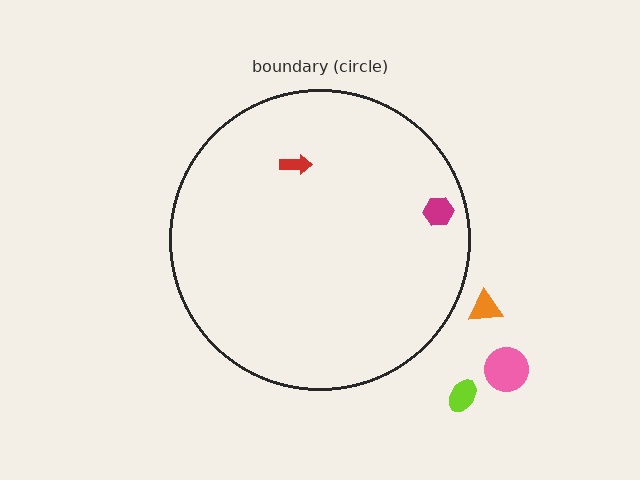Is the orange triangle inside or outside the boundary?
Outside.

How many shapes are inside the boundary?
2 inside, 3 outside.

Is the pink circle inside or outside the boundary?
Outside.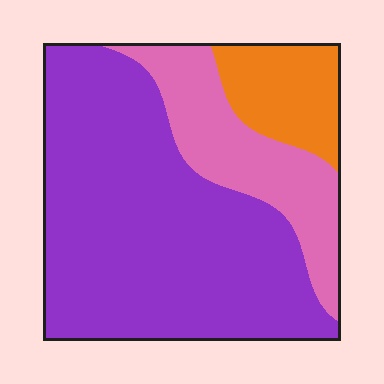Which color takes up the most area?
Purple, at roughly 65%.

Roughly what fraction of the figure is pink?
Pink covers 22% of the figure.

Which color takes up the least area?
Orange, at roughly 15%.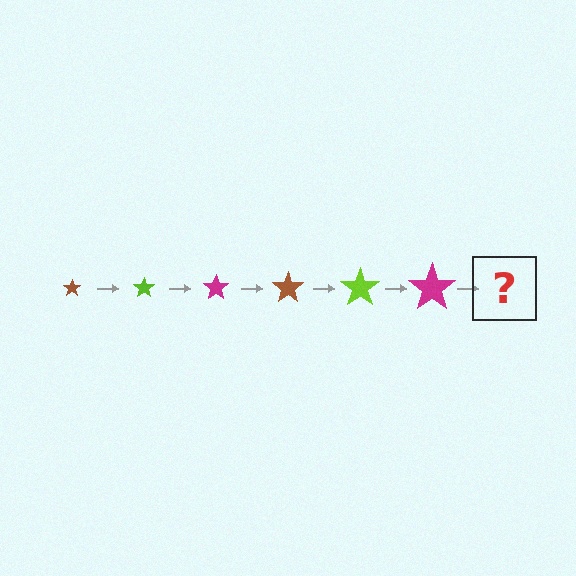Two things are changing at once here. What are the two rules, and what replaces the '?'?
The two rules are that the star grows larger each step and the color cycles through brown, lime, and magenta. The '?' should be a brown star, larger than the previous one.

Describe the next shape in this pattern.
It should be a brown star, larger than the previous one.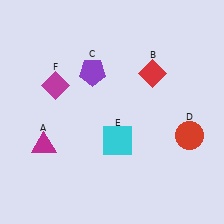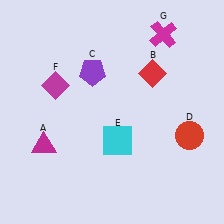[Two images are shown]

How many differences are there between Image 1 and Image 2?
There is 1 difference between the two images.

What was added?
A magenta cross (G) was added in Image 2.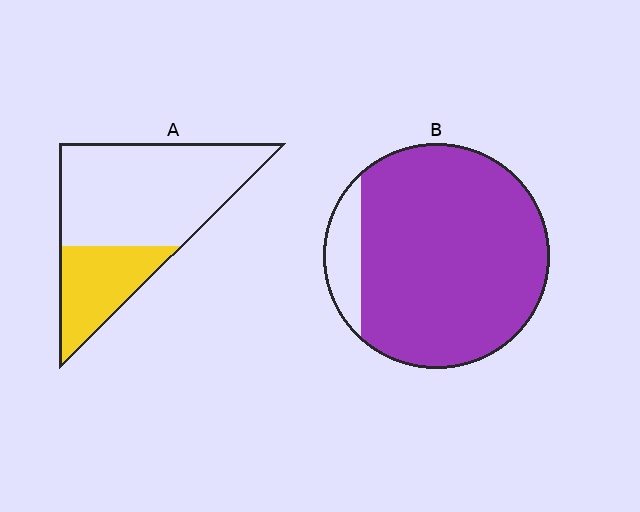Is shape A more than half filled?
No.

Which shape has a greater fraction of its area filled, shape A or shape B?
Shape B.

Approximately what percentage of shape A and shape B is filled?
A is approximately 30% and B is approximately 90%.